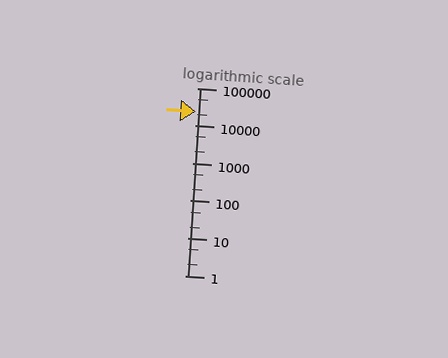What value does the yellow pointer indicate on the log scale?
The pointer indicates approximately 24000.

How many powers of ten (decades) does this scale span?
The scale spans 5 decades, from 1 to 100000.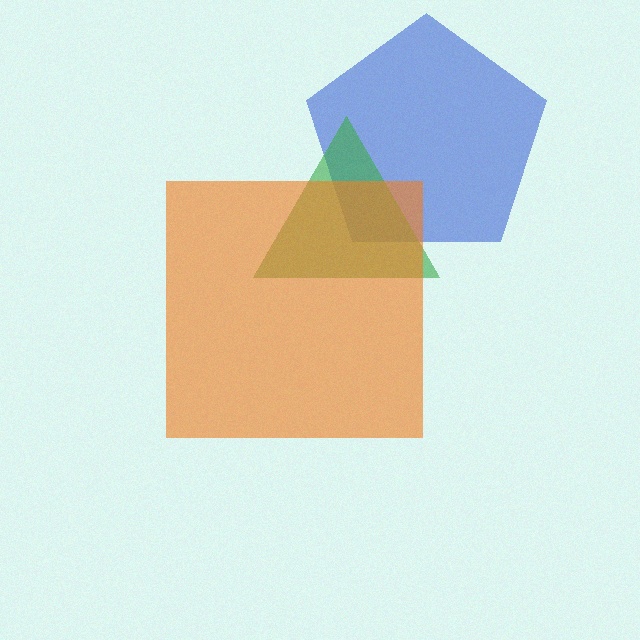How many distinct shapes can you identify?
There are 3 distinct shapes: a blue pentagon, a green triangle, an orange square.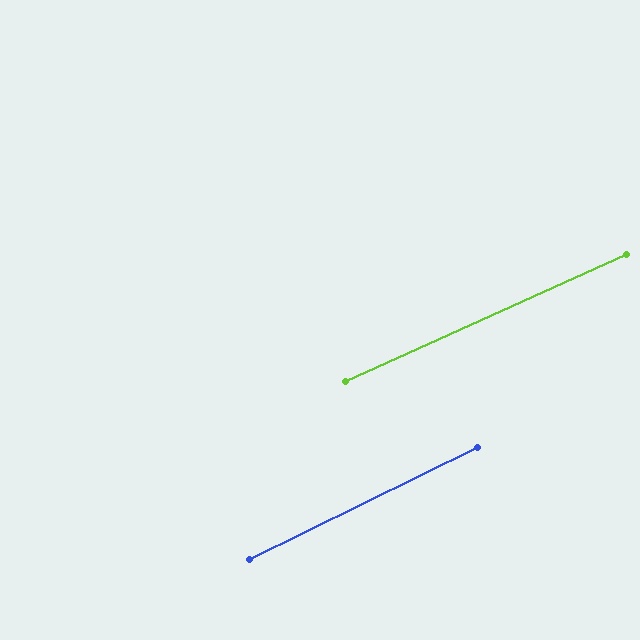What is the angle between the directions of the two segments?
Approximately 2 degrees.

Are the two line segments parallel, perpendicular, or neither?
Parallel — their directions differ by only 1.9°.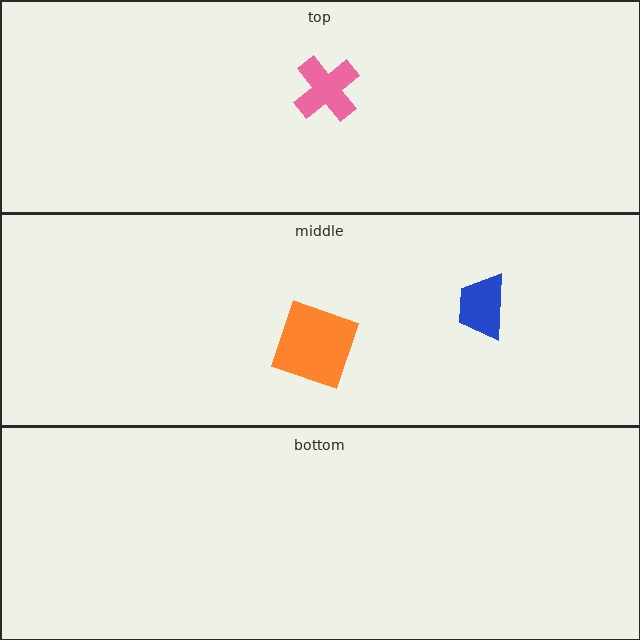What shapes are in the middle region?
The blue trapezoid, the orange square.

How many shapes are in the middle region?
2.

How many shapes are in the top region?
1.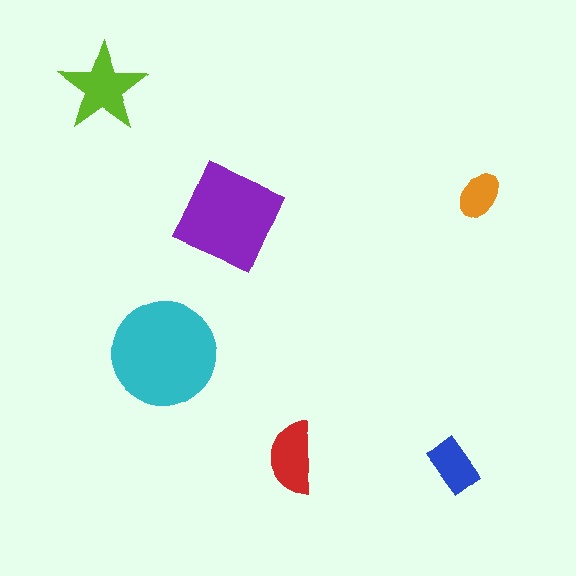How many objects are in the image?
There are 6 objects in the image.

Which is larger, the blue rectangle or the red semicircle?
The red semicircle.